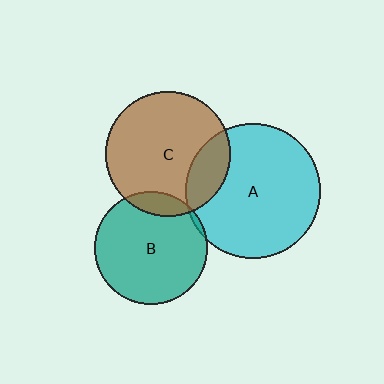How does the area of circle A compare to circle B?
Approximately 1.4 times.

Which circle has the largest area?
Circle A (cyan).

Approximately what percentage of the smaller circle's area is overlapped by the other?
Approximately 10%.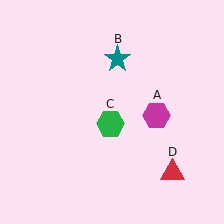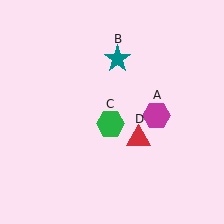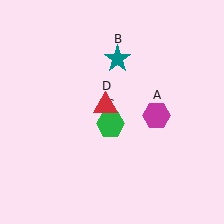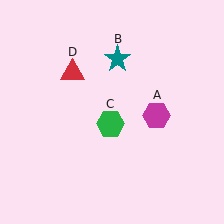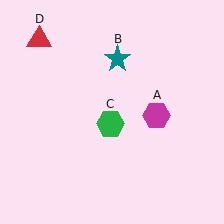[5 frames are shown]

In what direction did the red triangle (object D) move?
The red triangle (object D) moved up and to the left.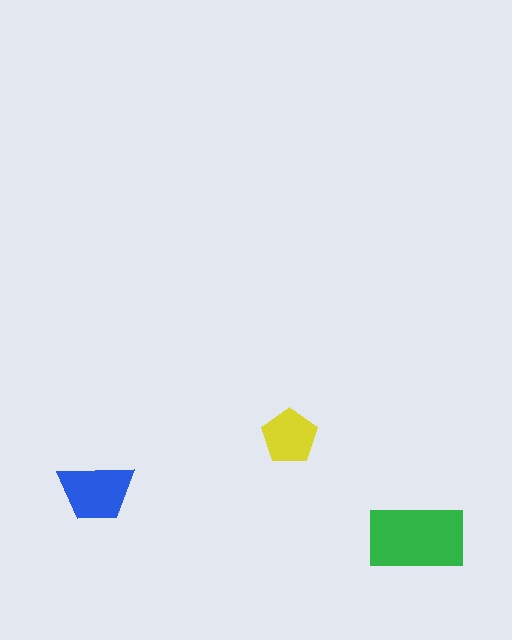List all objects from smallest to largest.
The yellow pentagon, the blue trapezoid, the green rectangle.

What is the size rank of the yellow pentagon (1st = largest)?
3rd.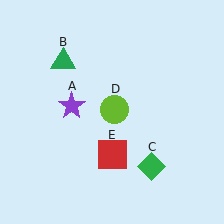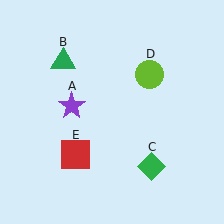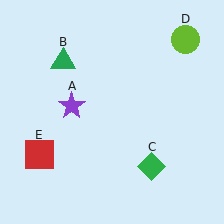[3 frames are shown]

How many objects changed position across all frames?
2 objects changed position: lime circle (object D), red square (object E).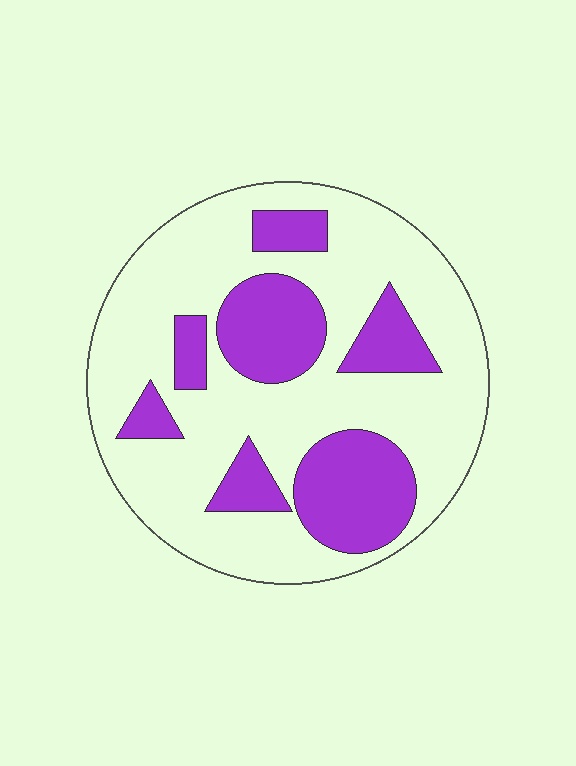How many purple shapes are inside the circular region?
7.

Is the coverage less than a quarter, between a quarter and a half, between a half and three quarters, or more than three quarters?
Between a quarter and a half.